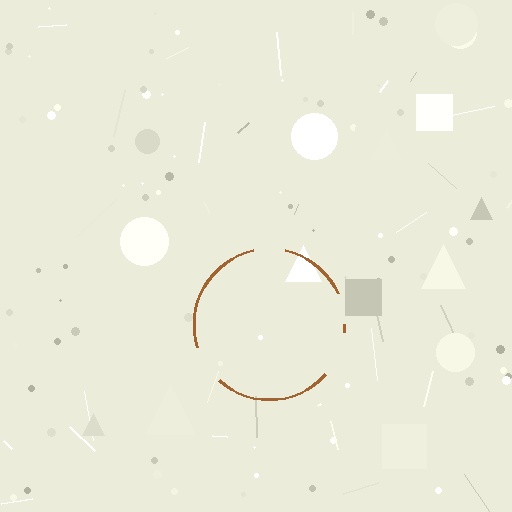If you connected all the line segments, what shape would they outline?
They would outline a circle.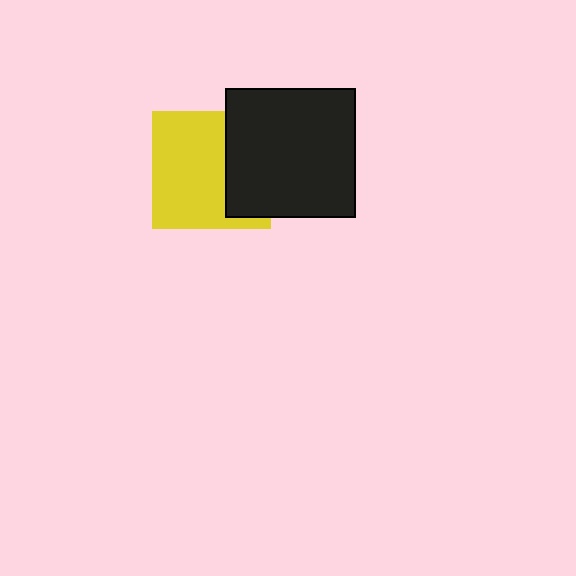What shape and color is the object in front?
The object in front is a black square.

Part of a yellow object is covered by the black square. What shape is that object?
It is a square.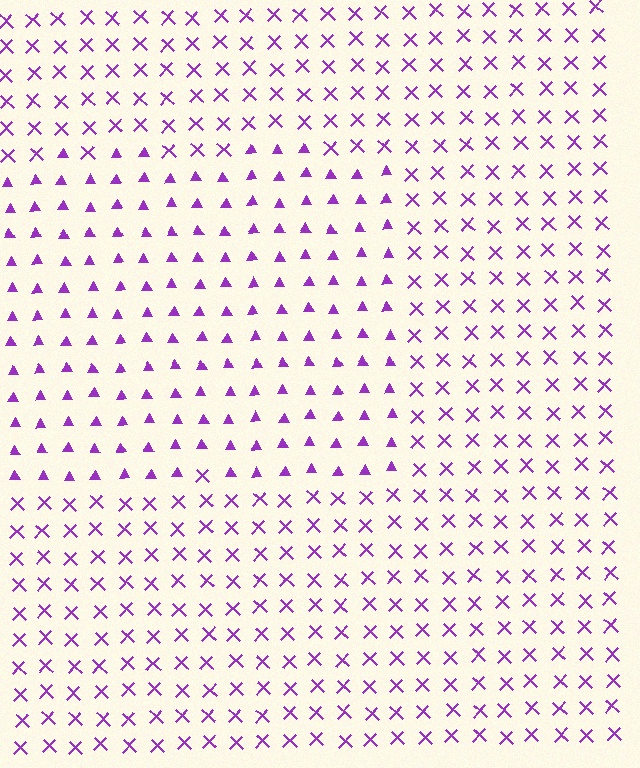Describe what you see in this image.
The image is filled with small purple elements arranged in a uniform grid. A rectangle-shaped region contains triangles, while the surrounding area contains X marks. The boundary is defined purely by the change in element shape.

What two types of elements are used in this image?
The image uses triangles inside the rectangle region and X marks outside it.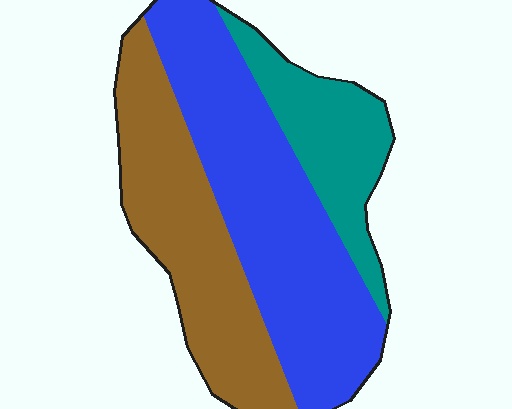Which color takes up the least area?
Teal, at roughly 20%.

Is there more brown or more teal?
Brown.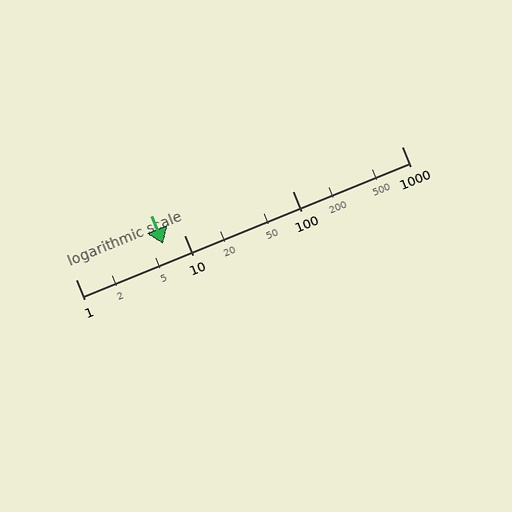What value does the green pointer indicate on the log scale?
The pointer indicates approximately 6.4.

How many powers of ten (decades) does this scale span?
The scale spans 3 decades, from 1 to 1000.